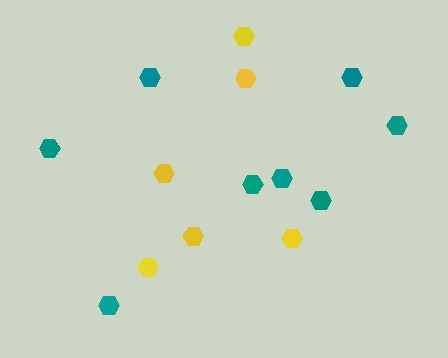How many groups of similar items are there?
There are 2 groups: one group of yellow hexagons (6) and one group of teal hexagons (8).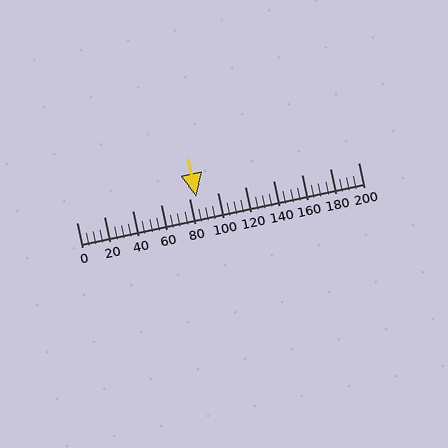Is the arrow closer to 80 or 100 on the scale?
The arrow is closer to 80.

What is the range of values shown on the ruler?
The ruler shows values from 0 to 200.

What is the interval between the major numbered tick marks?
The major tick marks are spaced 20 units apart.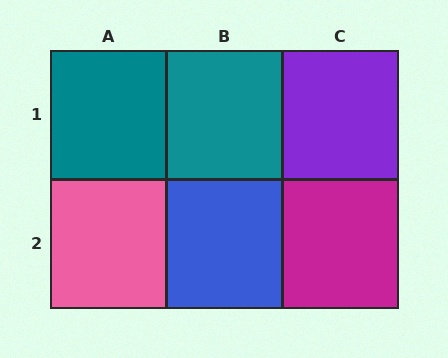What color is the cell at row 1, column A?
Teal.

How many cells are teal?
2 cells are teal.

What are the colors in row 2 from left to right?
Pink, blue, magenta.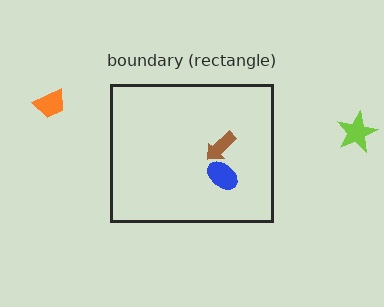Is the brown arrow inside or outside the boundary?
Inside.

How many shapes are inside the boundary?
2 inside, 2 outside.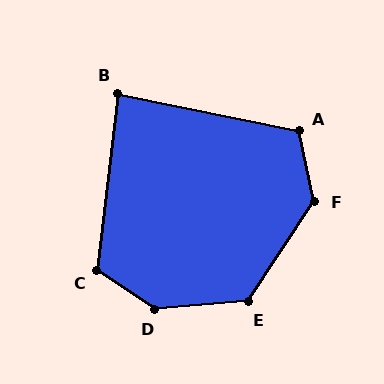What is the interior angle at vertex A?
Approximately 114 degrees (obtuse).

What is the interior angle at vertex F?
Approximately 134 degrees (obtuse).